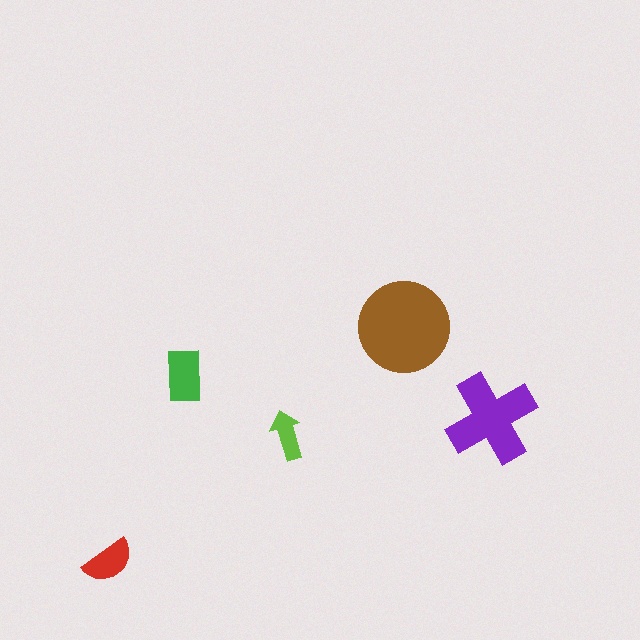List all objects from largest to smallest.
The brown circle, the purple cross, the green rectangle, the red semicircle, the lime arrow.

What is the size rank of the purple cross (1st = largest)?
2nd.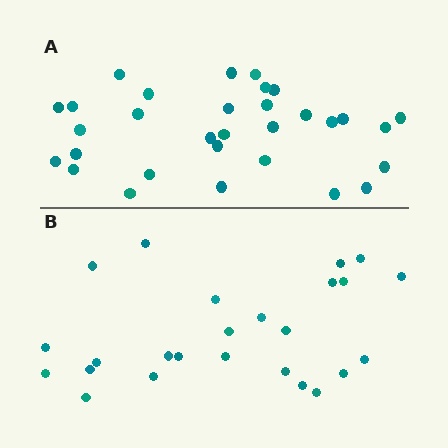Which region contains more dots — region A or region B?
Region A (the top region) has more dots.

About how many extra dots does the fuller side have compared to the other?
Region A has about 6 more dots than region B.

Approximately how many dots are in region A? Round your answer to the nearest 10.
About 30 dots. (The exact count is 31, which rounds to 30.)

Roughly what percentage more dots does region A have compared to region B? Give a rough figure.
About 25% more.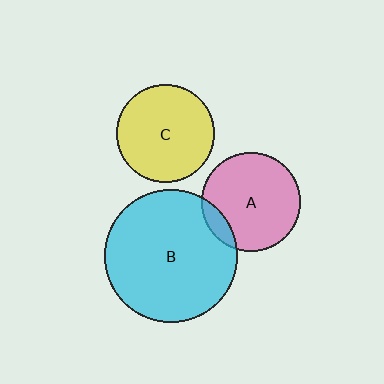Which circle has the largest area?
Circle B (cyan).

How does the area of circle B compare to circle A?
Approximately 1.8 times.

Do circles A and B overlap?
Yes.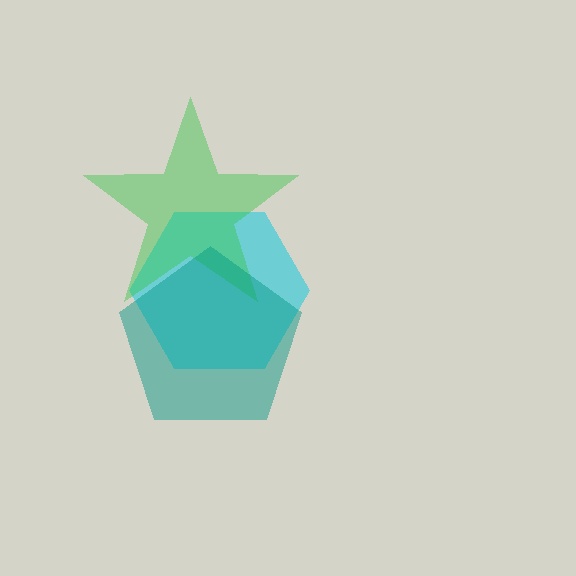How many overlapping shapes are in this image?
There are 3 overlapping shapes in the image.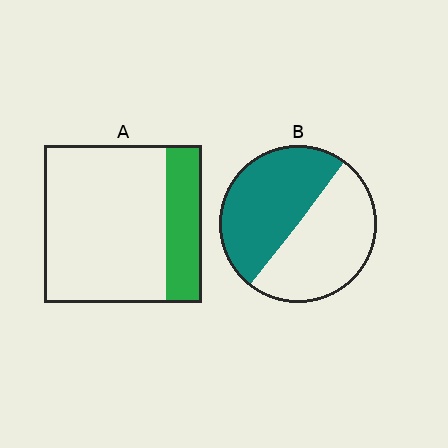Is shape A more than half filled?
No.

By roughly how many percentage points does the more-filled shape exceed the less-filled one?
By roughly 25 percentage points (B over A).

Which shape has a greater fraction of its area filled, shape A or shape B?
Shape B.